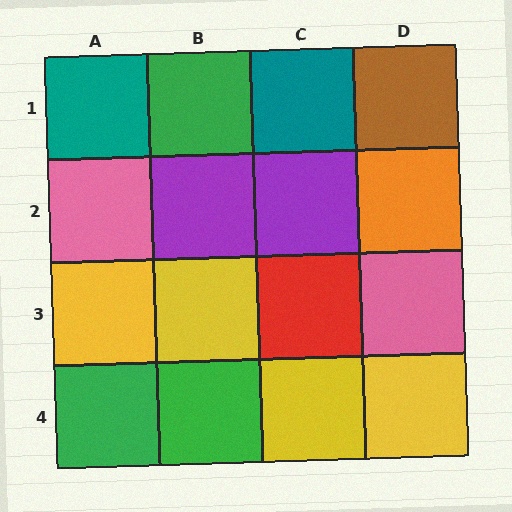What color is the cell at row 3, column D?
Pink.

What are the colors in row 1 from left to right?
Teal, green, teal, brown.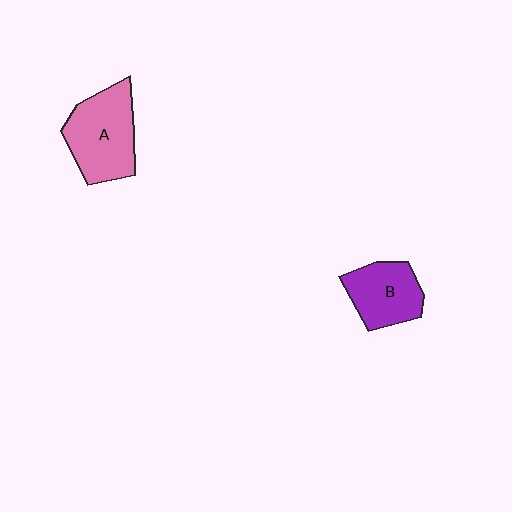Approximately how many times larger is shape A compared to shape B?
Approximately 1.4 times.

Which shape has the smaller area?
Shape B (purple).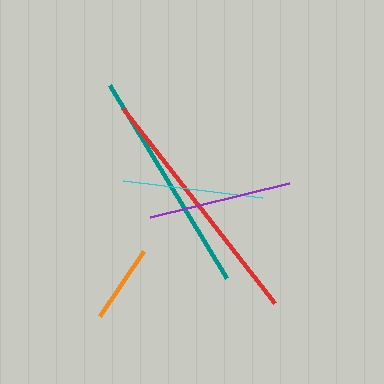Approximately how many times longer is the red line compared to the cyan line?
The red line is approximately 1.8 times the length of the cyan line.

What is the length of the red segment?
The red segment is approximately 247 pixels long.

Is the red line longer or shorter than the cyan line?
The red line is longer than the cyan line.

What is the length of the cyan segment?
The cyan segment is approximately 140 pixels long.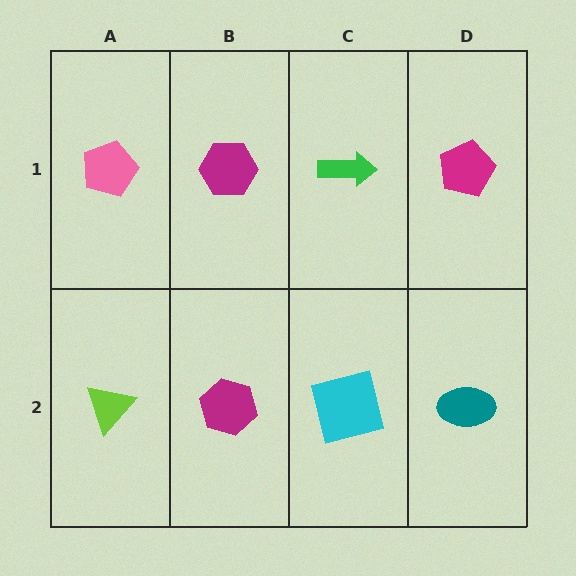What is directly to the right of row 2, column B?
A cyan square.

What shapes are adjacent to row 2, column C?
A green arrow (row 1, column C), a magenta hexagon (row 2, column B), a teal ellipse (row 2, column D).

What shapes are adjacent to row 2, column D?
A magenta pentagon (row 1, column D), a cyan square (row 2, column C).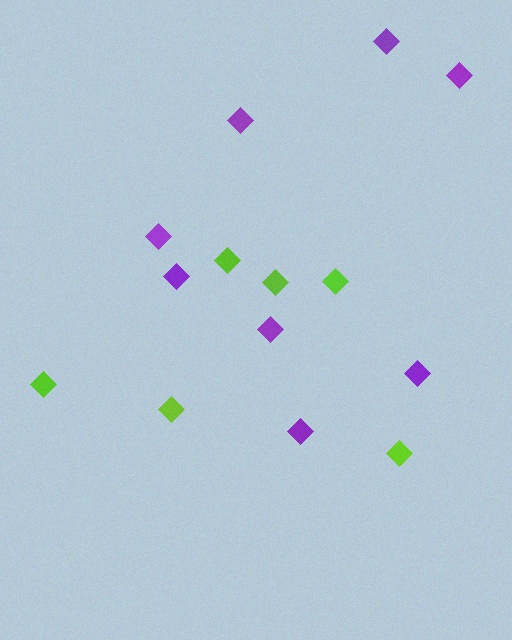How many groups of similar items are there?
There are 2 groups: one group of purple diamonds (8) and one group of lime diamonds (6).